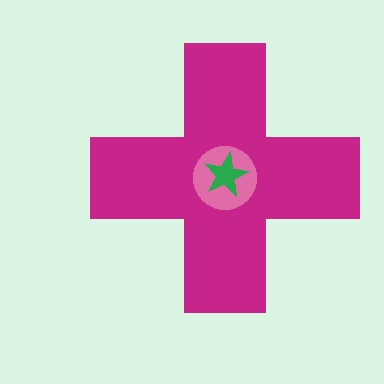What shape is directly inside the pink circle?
The green star.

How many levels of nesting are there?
3.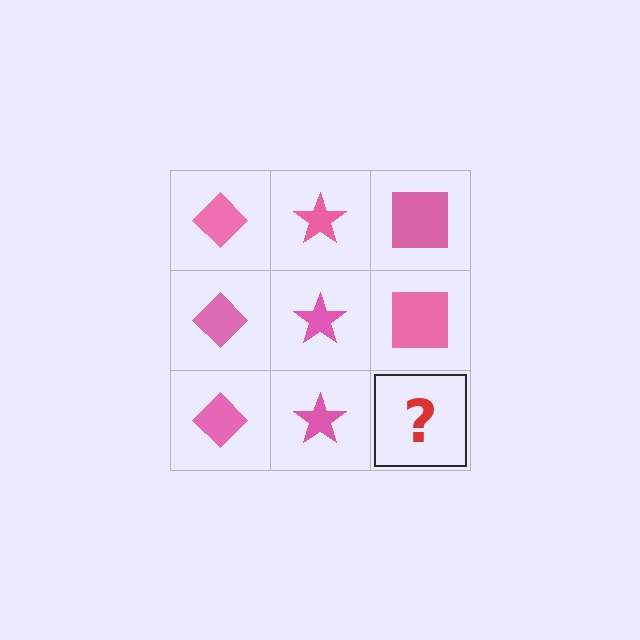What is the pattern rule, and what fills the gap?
The rule is that each column has a consistent shape. The gap should be filled with a pink square.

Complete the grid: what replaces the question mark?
The question mark should be replaced with a pink square.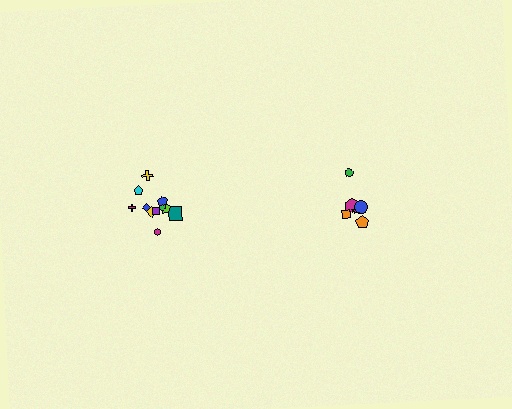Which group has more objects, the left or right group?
The left group.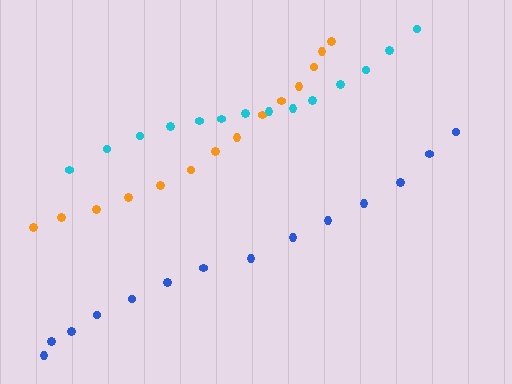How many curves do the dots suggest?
There are 3 distinct paths.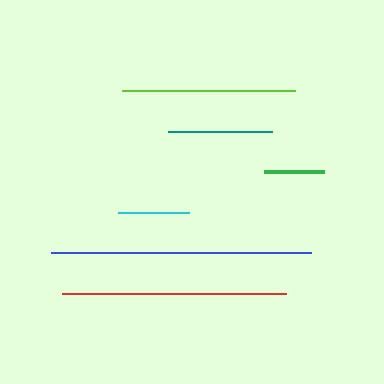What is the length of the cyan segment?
The cyan segment is approximately 71 pixels long.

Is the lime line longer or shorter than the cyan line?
The lime line is longer than the cyan line.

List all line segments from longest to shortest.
From longest to shortest: blue, red, lime, teal, cyan, green.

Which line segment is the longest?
The blue line is the longest at approximately 260 pixels.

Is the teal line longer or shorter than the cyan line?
The teal line is longer than the cyan line.